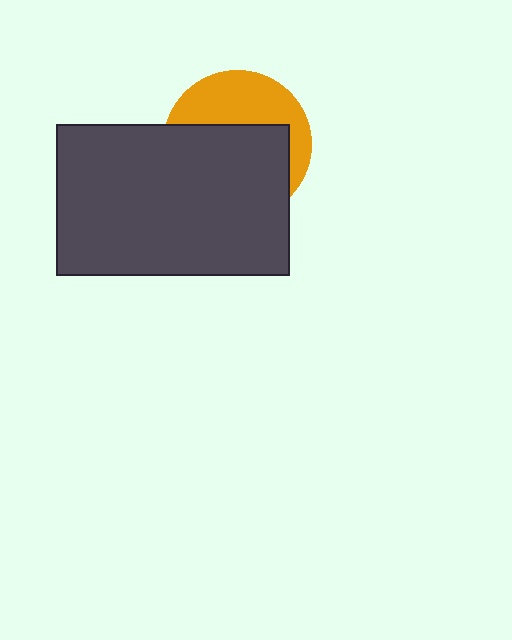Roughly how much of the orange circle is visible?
A small part of it is visible (roughly 40%).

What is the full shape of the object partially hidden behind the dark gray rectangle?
The partially hidden object is an orange circle.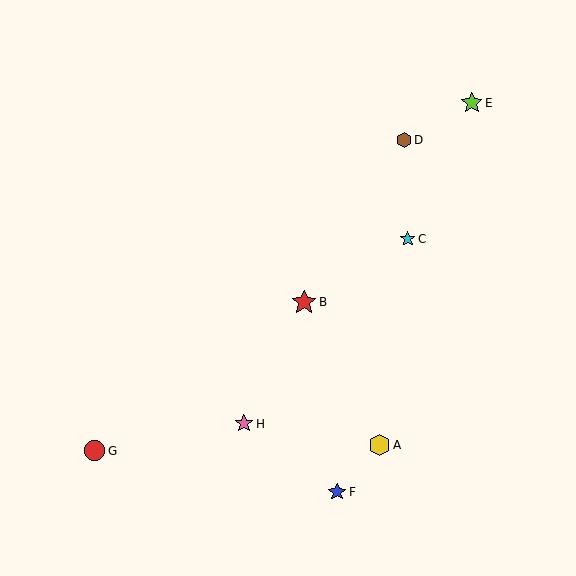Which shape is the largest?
The red star (labeled B) is the largest.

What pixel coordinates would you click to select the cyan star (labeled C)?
Click at (408, 239) to select the cyan star C.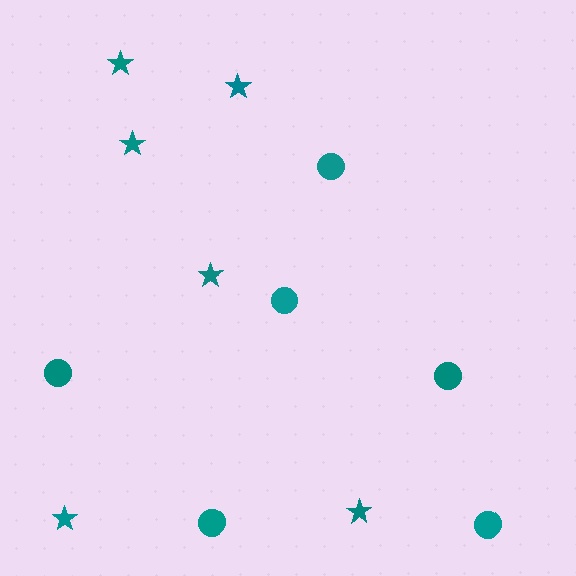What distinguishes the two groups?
There are 2 groups: one group of circles (6) and one group of stars (6).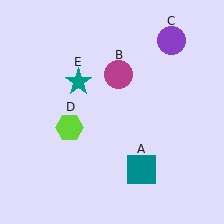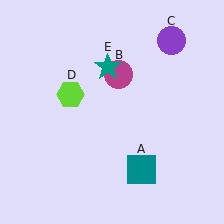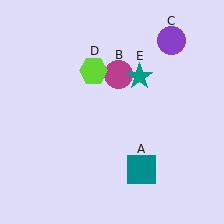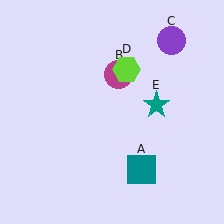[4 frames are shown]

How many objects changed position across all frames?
2 objects changed position: lime hexagon (object D), teal star (object E).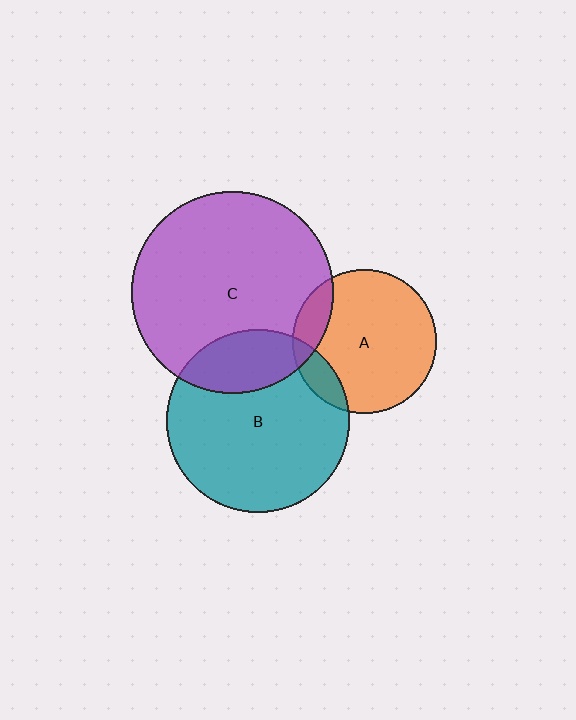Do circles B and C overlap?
Yes.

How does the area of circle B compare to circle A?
Approximately 1.6 times.